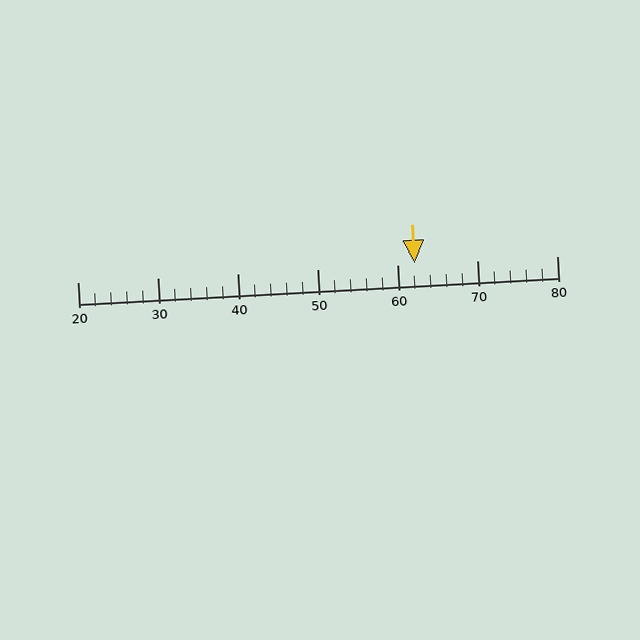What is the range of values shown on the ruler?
The ruler shows values from 20 to 80.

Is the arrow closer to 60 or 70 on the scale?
The arrow is closer to 60.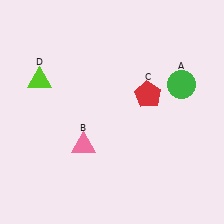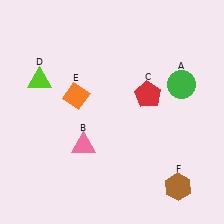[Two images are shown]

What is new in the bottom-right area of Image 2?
A brown hexagon (F) was added in the bottom-right area of Image 2.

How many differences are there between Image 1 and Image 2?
There are 2 differences between the two images.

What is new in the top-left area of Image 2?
An orange diamond (E) was added in the top-left area of Image 2.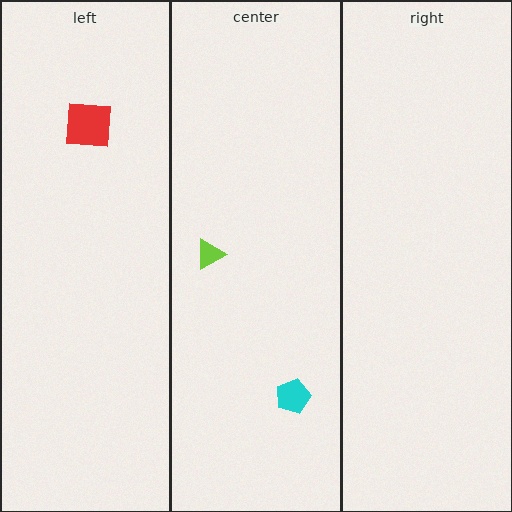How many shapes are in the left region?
1.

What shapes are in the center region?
The cyan pentagon, the lime triangle.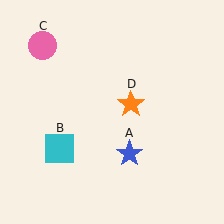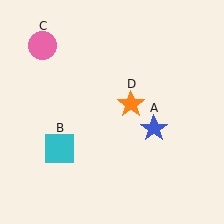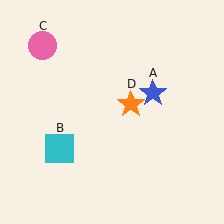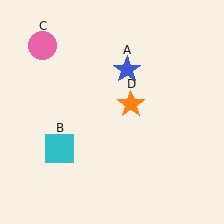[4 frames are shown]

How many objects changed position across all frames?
1 object changed position: blue star (object A).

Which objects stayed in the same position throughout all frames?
Cyan square (object B) and pink circle (object C) and orange star (object D) remained stationary.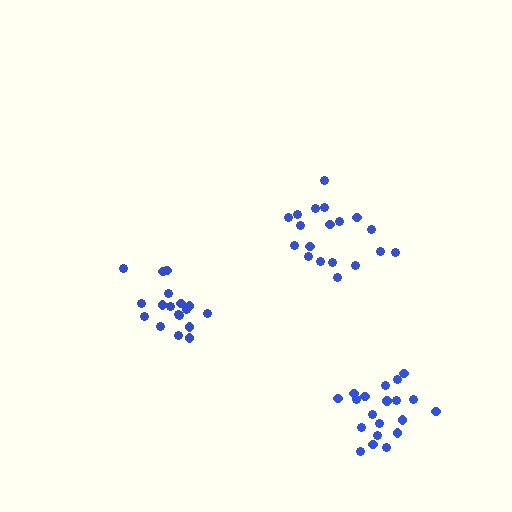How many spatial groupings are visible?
There are 3 spatial groupings.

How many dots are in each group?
Group 1: 19 dots, Group 2: 18 dots, Group 3: 20 dots (57 total).